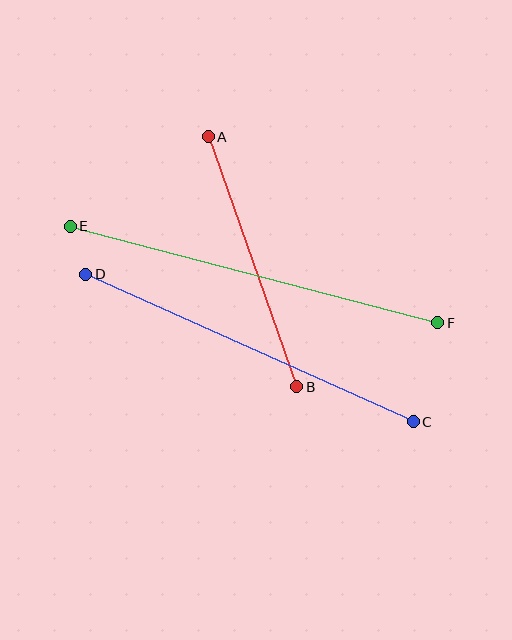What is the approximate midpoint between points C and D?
The midpoint is at approximately (249, 348) pixels.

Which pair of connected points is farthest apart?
Points E and F are farthest apart.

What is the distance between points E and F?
The distance is approximately 380 pixels.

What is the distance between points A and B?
The distance is approximately 265 pixels.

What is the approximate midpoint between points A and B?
The midpoint is at approximately (252, 262) pixels.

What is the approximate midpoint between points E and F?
The midpoint is at approximately (254, 274) pixels.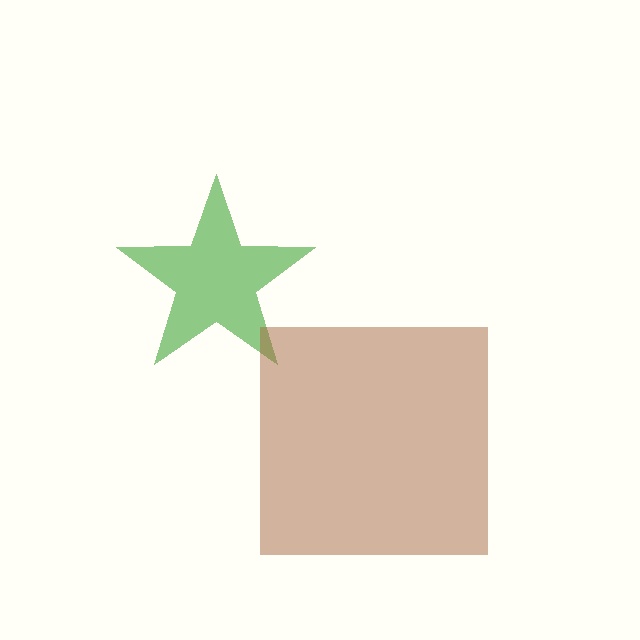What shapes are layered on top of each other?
The layered shapes are: a green star, a brown square.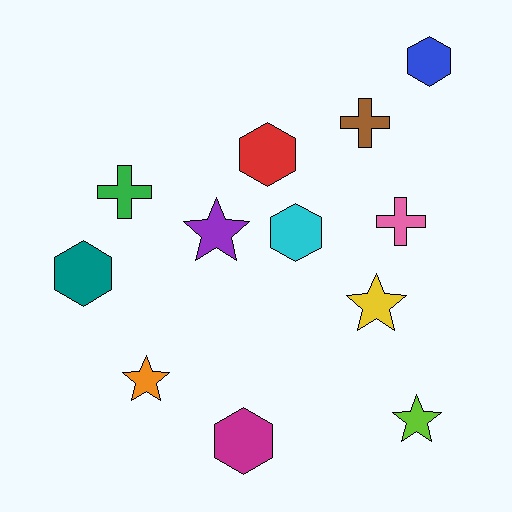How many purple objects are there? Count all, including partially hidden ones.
There is 1 purple object.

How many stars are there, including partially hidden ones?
There are 4 stars.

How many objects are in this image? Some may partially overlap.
There are 12 objects.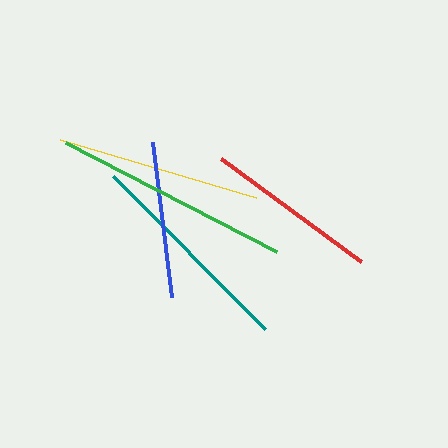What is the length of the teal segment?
The teal segment is approximately 216 pixels long.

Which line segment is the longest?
The green line is the longest at approximately 237 pixels.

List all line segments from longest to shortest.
From longest to shortest: green, teal, yellow, red, blue.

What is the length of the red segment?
The red segment is approximately 173 pixels long.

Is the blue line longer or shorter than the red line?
The red line is longer than the blue line.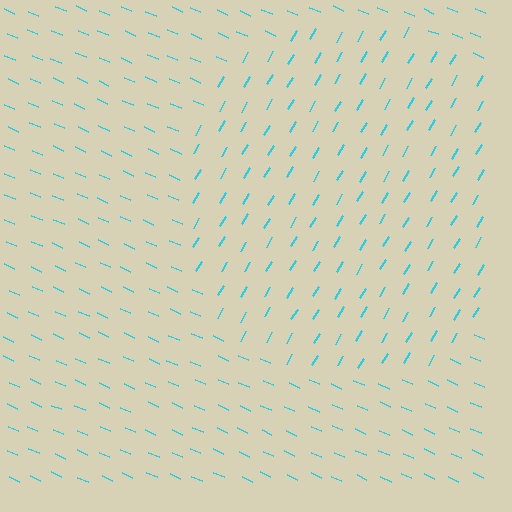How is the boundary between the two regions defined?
The boundary is defined purely by a change in line orientation (approximately 83 degrees difference). All lines are the same color and thickness.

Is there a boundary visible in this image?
Yes, there is a texture boundary formed by a change in line orientation.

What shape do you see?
I see a circle.